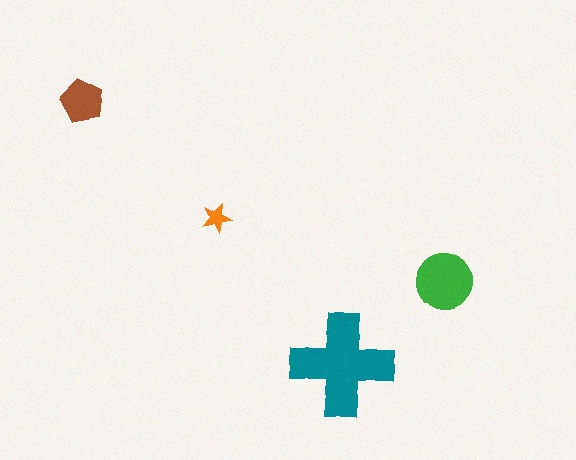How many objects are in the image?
There are 4 objects in the image.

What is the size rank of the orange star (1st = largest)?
4th.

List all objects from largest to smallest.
The teal cross, the green circle, the brown pentagon, the orange star.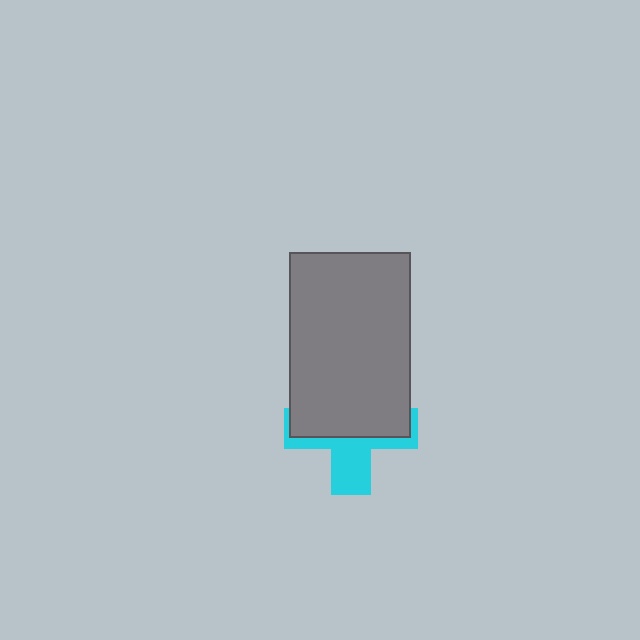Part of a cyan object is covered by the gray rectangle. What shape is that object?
It is a cross.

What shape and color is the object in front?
The object in front is a gray rectangle.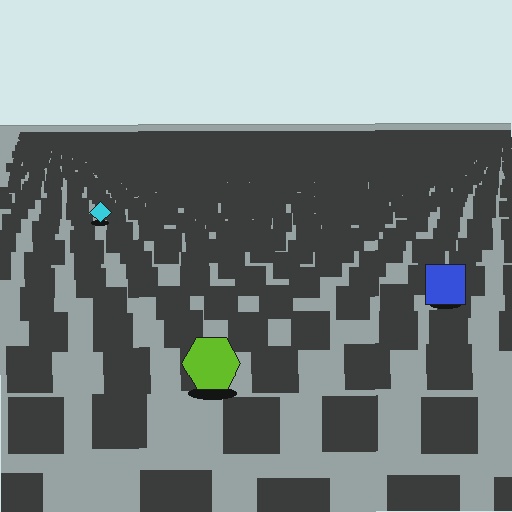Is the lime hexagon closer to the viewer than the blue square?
Yes. The lime hexagon is closer — you can tell from the texture gradient: the ground texture is coarser near it.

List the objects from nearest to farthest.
From nearest to farthest: the lime hexagon, the blue square, the cyan diamond.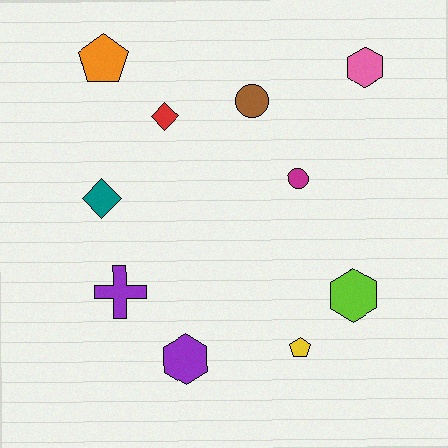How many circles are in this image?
There are 2 circles.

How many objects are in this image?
There are 10 objects.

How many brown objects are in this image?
There is 1 brown object.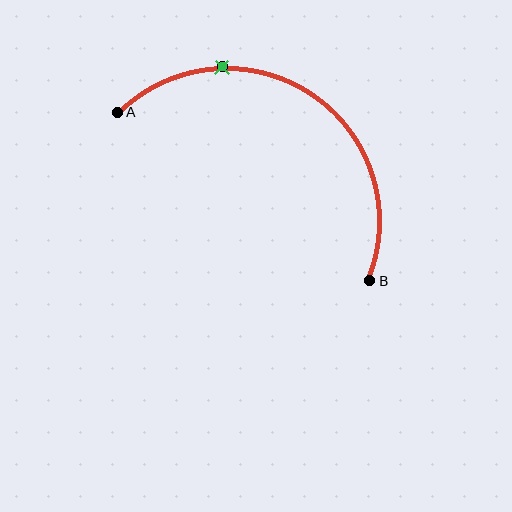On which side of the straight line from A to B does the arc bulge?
The arc bulges above and to the right of the straight line connecting A and B.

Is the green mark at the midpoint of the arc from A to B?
No. The green mark lies on the arc but is closer to endpoint A. The arc midpoint would be at the point on the curve equidistant along the arc from both A and B.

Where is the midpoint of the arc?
The arc midpoint is the point on the curve farthest from the straight line joining A and B. It sits above and to the right of that line.